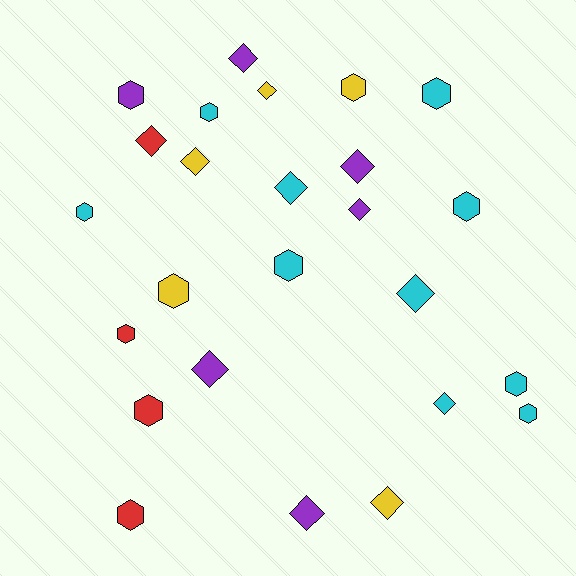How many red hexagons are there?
There are 3 red hexagons.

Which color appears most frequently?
Cyan, with 10 objects.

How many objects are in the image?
There are 25 objects.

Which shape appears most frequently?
Hexagon, with 13 objects.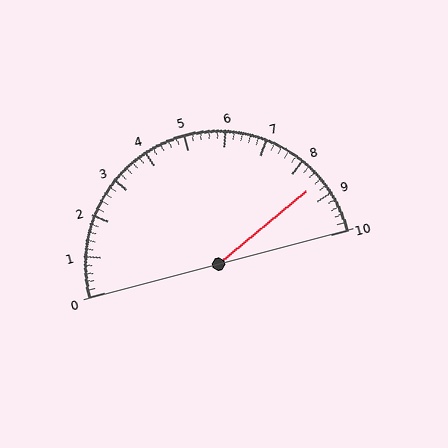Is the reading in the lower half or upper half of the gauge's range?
The reading is in the upper half of the range (0 to 10).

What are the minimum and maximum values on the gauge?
The gauge ranges from 0 to 10.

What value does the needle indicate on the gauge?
The needle indicates approximately 8.6.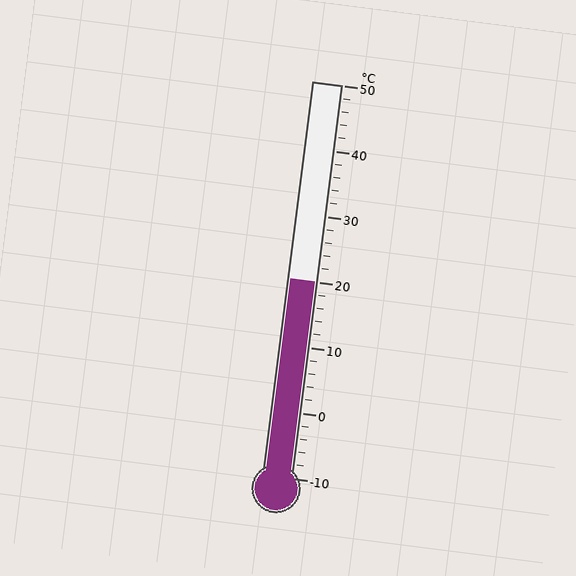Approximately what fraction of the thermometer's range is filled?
The thermometer is filled to approximately 50% of its range.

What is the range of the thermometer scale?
The thermometer scale ranges from -10°C to 50°C.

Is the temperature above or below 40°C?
The temperature is below 40°C.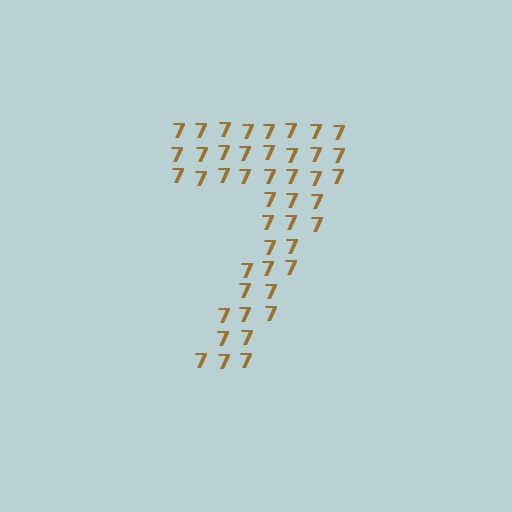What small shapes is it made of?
It is made of small digit 7's.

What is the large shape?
The large shape is the digit 7.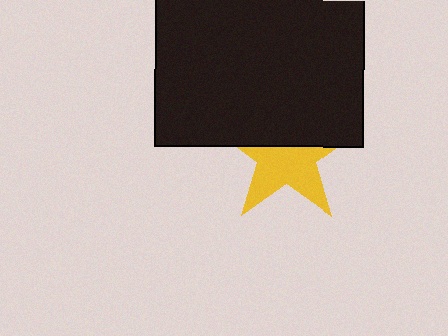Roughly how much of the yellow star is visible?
About half of it is visible (roughly 53%).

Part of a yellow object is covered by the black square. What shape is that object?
It is a star.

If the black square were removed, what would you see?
You would see the complete yellow star.